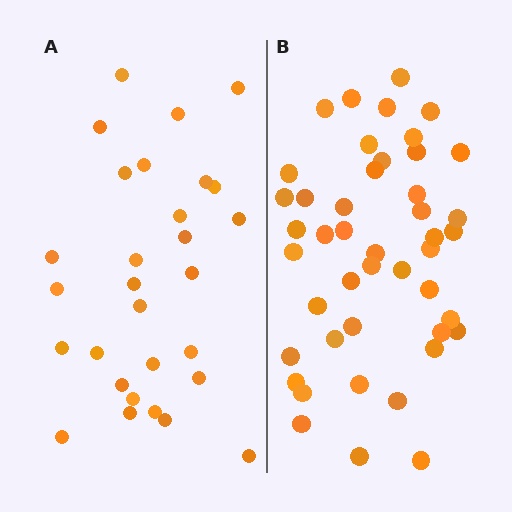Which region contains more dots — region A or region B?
Region B (the right region) has more dots.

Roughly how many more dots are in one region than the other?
Region B has approximately 15 more dots than region A.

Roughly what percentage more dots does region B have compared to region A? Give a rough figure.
About 55% more.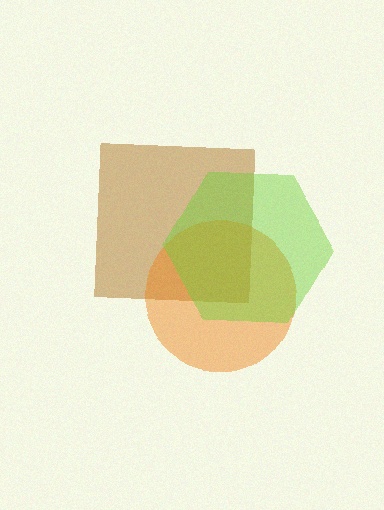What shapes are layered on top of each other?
The layered shapes are: a brown square, an orange circle, a lime hexagon.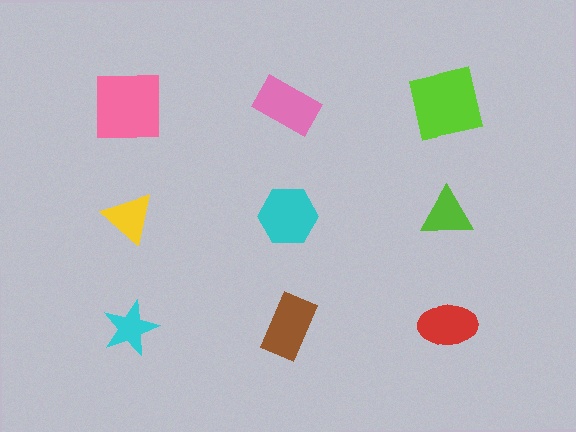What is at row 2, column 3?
A lime triangle.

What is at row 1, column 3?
A lime square.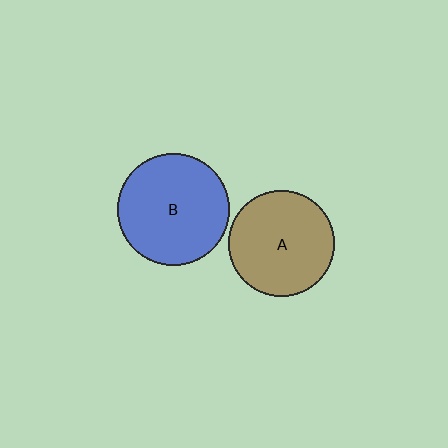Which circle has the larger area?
Circle B (blue).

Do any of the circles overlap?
No, none of the circles overlap.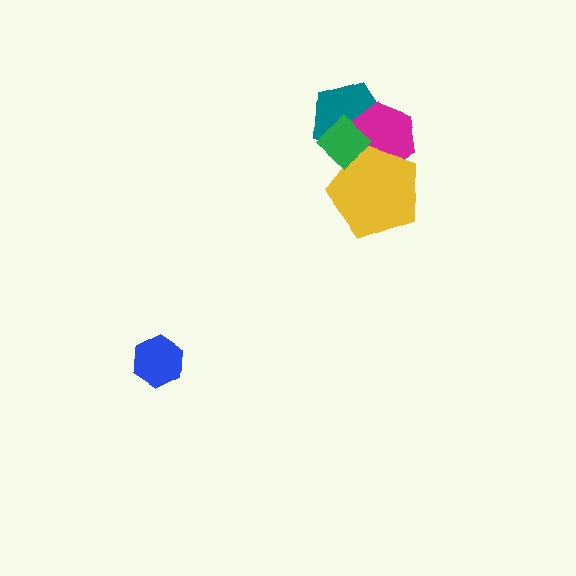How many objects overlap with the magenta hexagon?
3 objects overlap with the magenta hexagon.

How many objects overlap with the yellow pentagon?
3 objects overlap with the yellow pentagon.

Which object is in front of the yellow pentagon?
The green diamond is in front of the yellow pentagon.